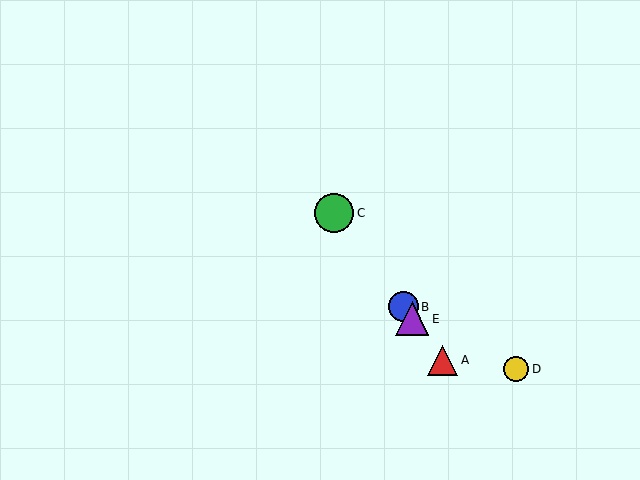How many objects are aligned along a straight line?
4 objects (A, B, C, E) are aligned along a straight line.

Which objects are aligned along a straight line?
Objects A, B, C, E are aligned along a straight line.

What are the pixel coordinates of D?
Object D is at (516, 369).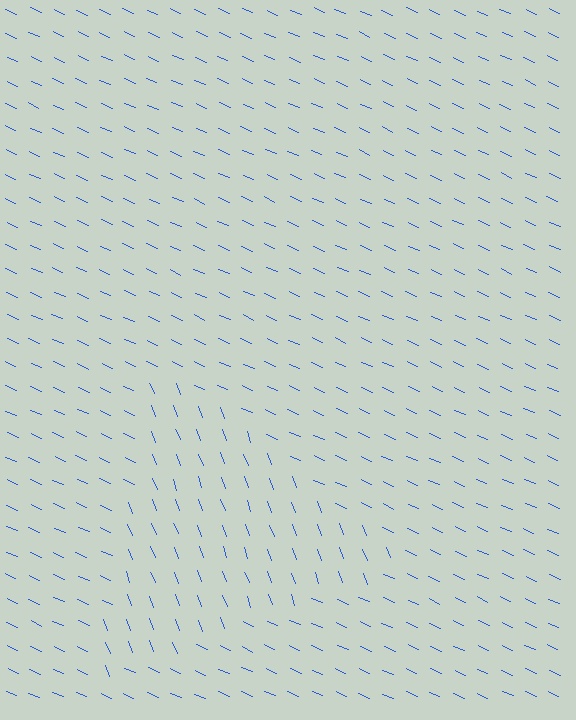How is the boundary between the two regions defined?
The boundary is defined purely by a change in line orientation (approximately 45 degrees difference). All lines are the same color and thickness.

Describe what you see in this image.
The image is filled with small blue line segments. A triangle region in the image has lines oriented differently from the surrounding lines, creating a visible texture boundary.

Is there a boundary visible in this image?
Yes, there is a texture boundary formed by a change in line orientation.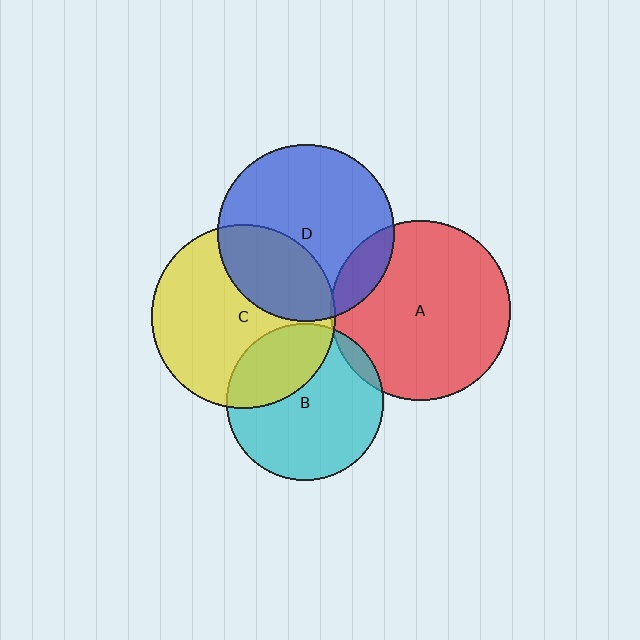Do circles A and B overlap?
Yes.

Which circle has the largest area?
Circle C (yellow).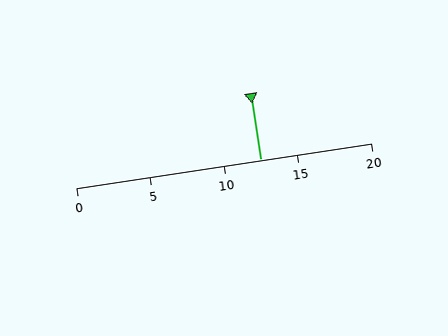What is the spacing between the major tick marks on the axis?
The major ticks are spaced 5 apart.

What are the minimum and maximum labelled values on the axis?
The axis runs from 0 to 20.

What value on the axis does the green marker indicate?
The marker indicates approximately 12.5.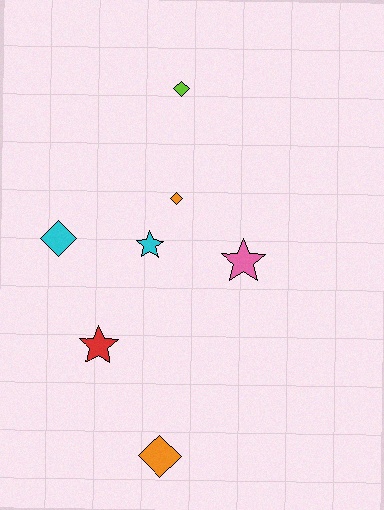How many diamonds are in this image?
There are 4 diamonds.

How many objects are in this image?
There are 7 objects.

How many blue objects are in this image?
There are no blue objects.